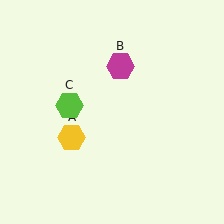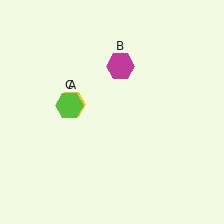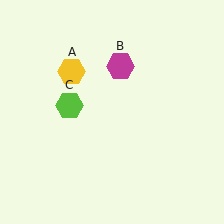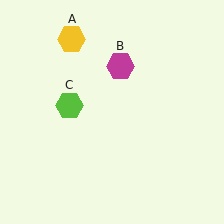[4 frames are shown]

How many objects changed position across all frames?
1 object changed position: yellow hexagon (object A).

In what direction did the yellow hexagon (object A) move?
The yellow hexagon (object A) moved up.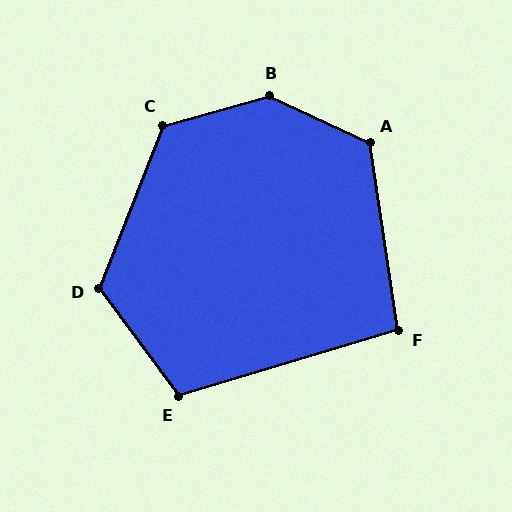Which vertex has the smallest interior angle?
F, at approximately 98 degrees.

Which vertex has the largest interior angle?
B, at approximately 140 degrees.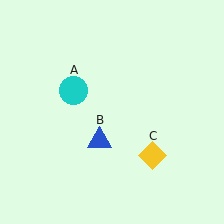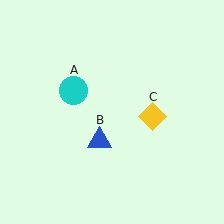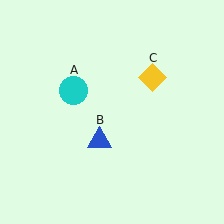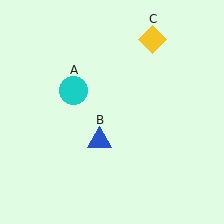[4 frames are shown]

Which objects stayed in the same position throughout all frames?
Cyan circle (object A) and blue triangle (object B) remained stationary.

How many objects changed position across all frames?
1 object changed position: yellow diamond (object C).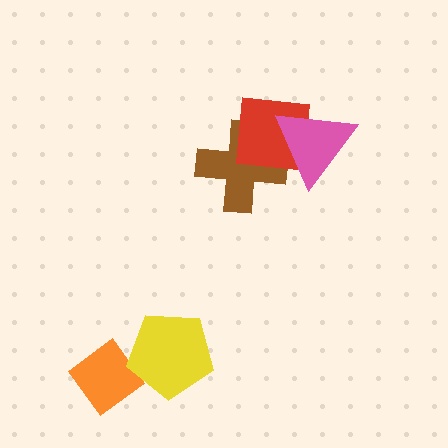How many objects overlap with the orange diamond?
0 objects overlap with the orange diamond.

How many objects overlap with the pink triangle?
2 objects overlap with the pink triangle.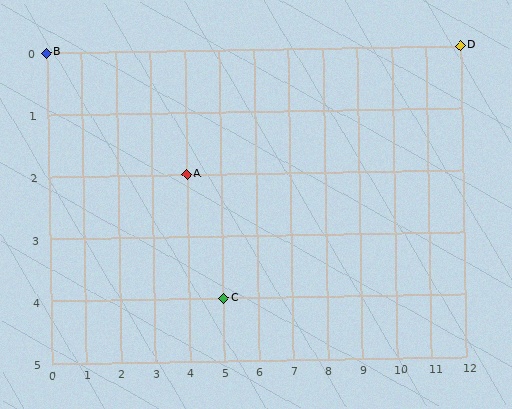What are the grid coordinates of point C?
Point C is at grid coordinates (5, 4).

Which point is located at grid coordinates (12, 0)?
Point D is at (12, 0).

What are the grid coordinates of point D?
Point D is at grid coordinates (12, 0).